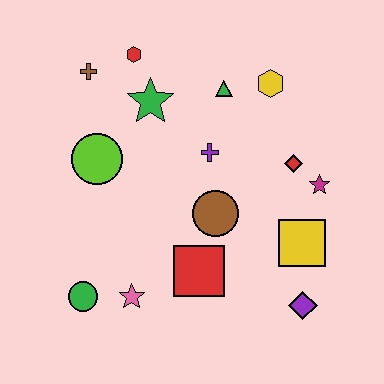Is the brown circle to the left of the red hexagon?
No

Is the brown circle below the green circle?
No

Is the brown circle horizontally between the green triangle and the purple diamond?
No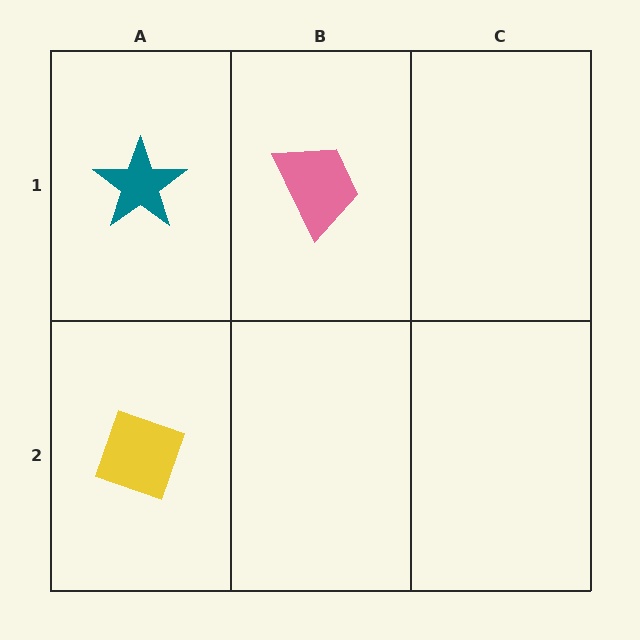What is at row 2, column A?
A yellow diamond.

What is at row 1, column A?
A teal star.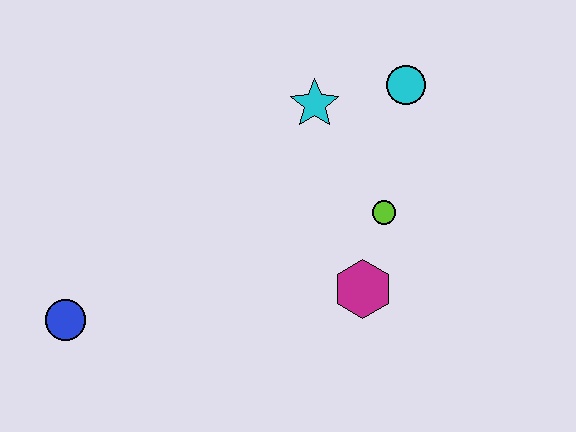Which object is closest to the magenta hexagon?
The lime circle is closest to the magenta hexagon.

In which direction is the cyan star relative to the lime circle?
The cyan star is above the lime circle.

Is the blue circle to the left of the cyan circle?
Yes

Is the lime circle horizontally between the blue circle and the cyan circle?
Yes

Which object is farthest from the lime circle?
The blue circle is farthest from the lime circle.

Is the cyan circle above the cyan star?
Yes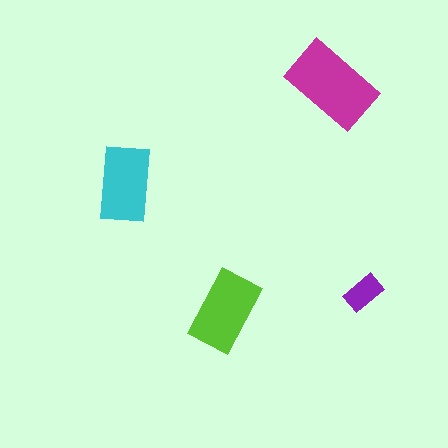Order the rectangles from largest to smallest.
the magenta one, the lime one, the cyan one, the purple one.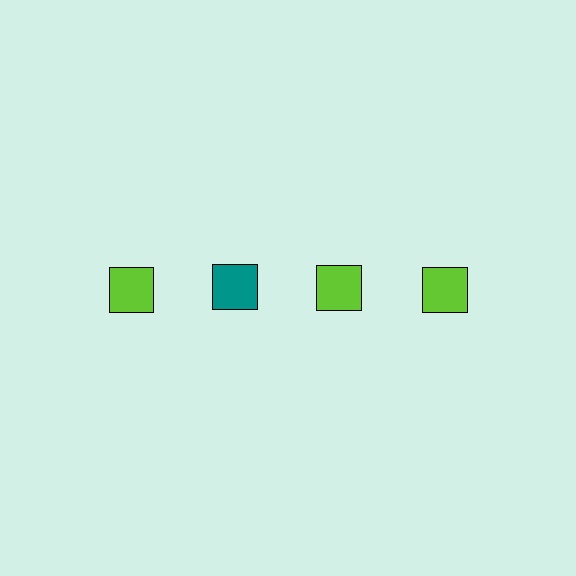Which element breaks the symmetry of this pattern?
The teal square in the top row, second from left column breaks the symmetry. All other shapes are lime squares.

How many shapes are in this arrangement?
There are 4 shapes arranged in a grid pattern.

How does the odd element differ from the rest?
It has a different color: teal instead of lime.